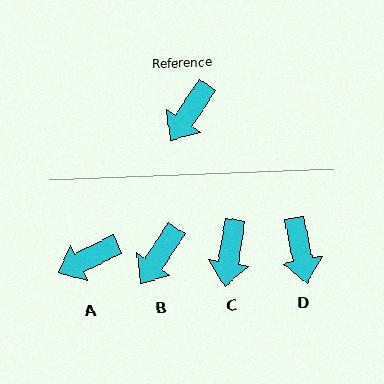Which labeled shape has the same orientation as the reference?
B.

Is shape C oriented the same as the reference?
No, it is off by about 24 degrees.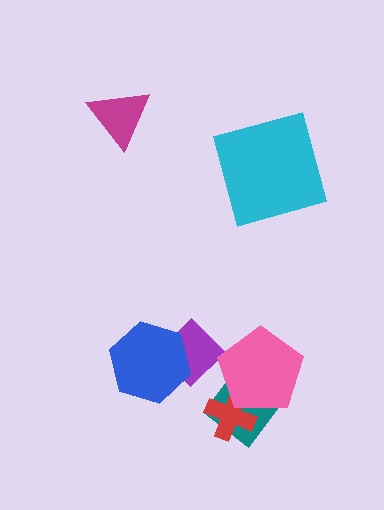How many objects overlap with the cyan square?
0 objects overlap with the cyan square.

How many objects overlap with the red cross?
2 objects overlap with the red cross.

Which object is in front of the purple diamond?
The blue hexagon is in front of the purple diamond.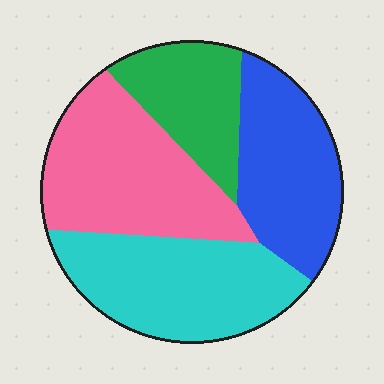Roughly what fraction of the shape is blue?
Blue takes up about one quarter (1/4) of the shape.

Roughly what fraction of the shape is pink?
Pink covers about 30% of the shape.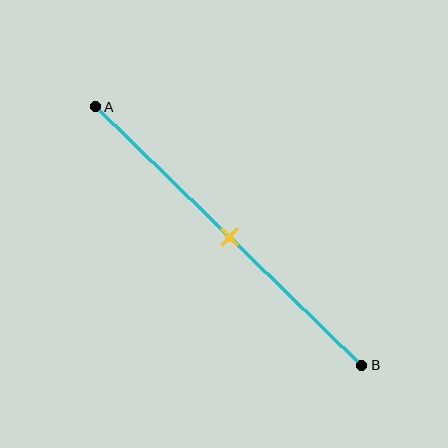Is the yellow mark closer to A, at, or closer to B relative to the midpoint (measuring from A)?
The yellow mark is approximately at the midpoint of segment AB.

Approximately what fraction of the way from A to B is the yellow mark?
The yellow mark is approximately 50% of the way from A to B.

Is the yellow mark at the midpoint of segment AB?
Yes, the mark is approximately at the midpoint.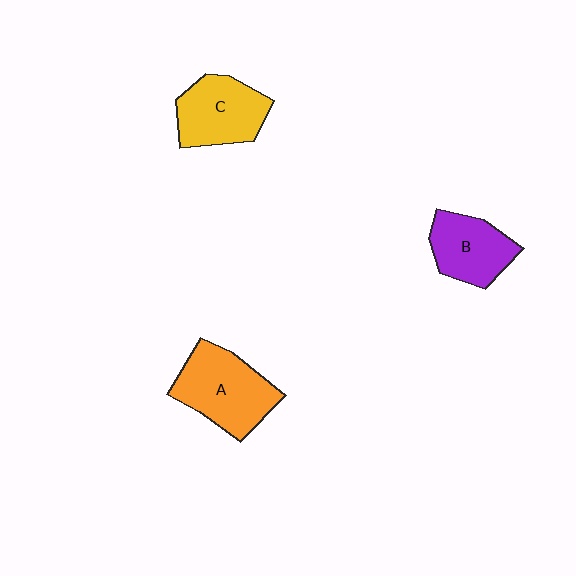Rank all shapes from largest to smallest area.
From largest to smallest: A (orange), C (yellow), B (purple).